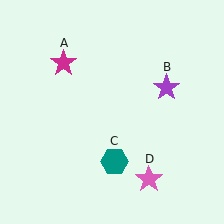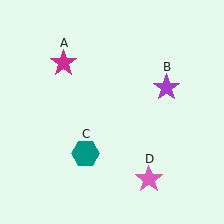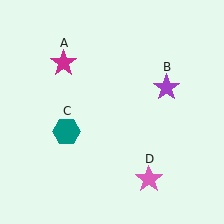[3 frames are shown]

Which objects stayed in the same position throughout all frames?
Magenta star (object A) and purple star (object B) and pink star (object D) remained stationary.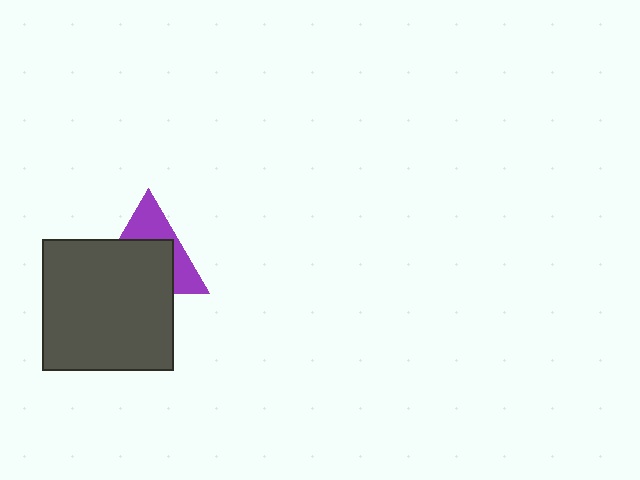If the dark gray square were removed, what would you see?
You would see the complete purple triangle.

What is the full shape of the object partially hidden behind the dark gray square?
The partially hidden object is a purple triangle.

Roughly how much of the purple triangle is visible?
A small part of it is visible (roughly 41%).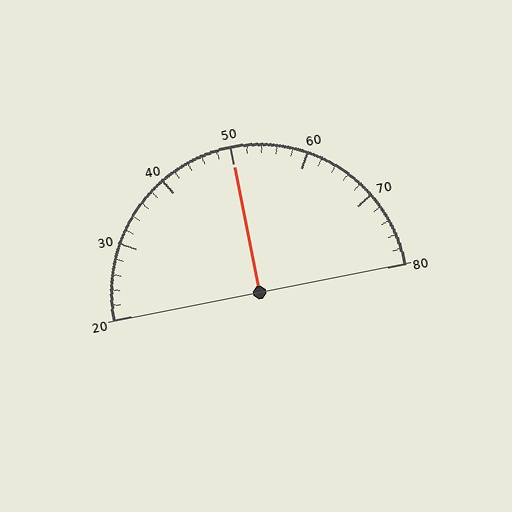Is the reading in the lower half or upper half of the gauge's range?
The reading is in the upper half of the range (20 to 80).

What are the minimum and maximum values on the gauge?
The gauge ranges from 20 to 80.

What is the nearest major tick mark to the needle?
The nearest major tick mark is 50.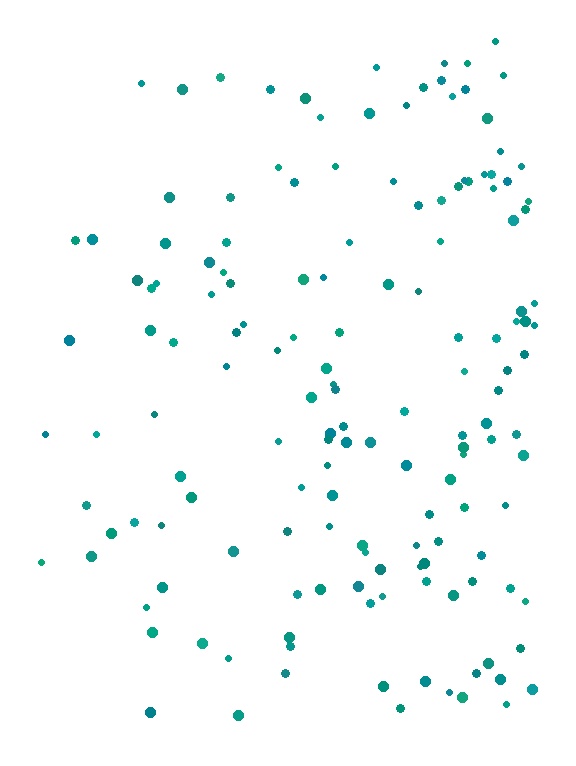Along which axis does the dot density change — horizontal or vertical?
Horizontal.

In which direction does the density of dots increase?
From left to right, with the right side densest.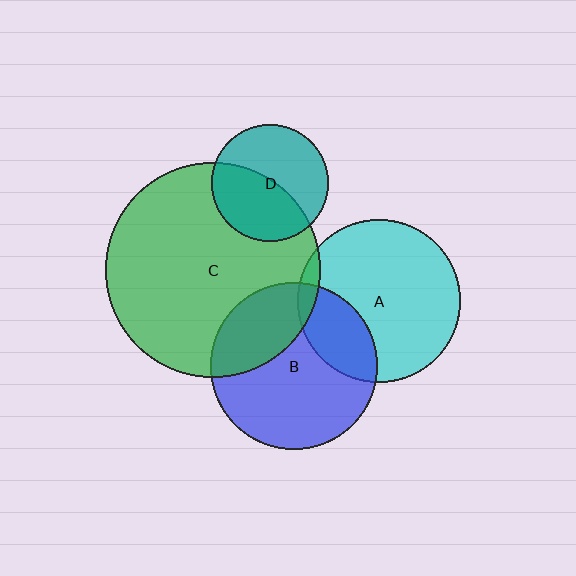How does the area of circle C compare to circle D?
Approximately 3.4 times.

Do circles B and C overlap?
Yes.